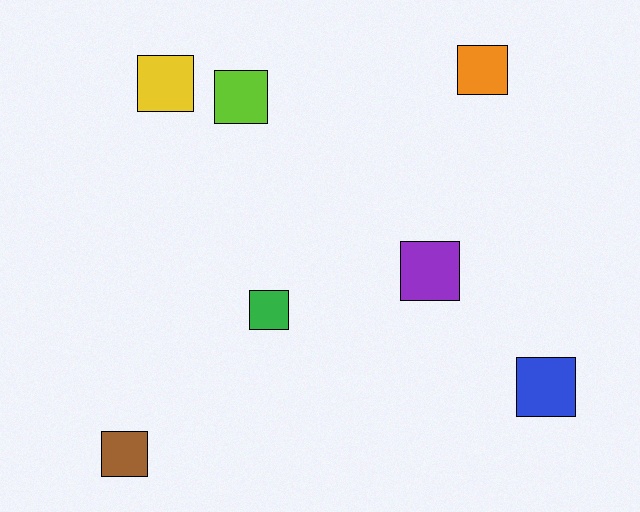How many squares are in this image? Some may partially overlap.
There are 7 squares.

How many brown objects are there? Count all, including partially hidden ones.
There is 1 brown object.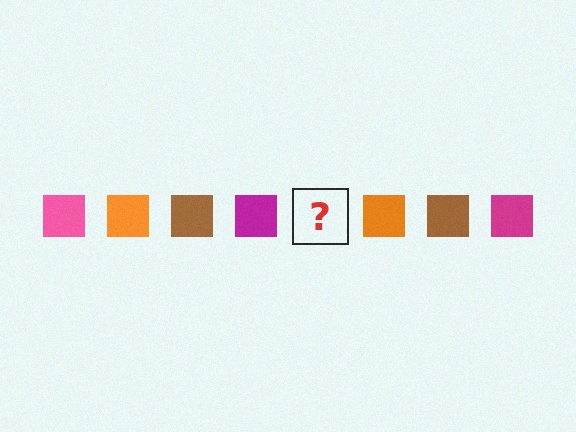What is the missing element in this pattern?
The missing element is a pink square.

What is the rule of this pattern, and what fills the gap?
The rule is that the pattern cycles through pink, orange, brown, magenta squares. The gap should be filled with a pink square.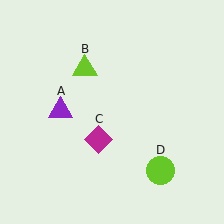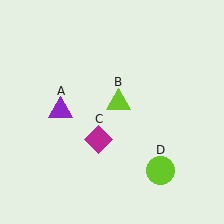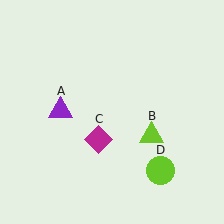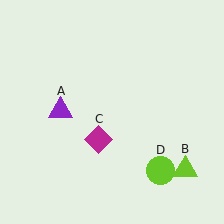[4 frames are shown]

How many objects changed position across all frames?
1 object changed position: lime triangle (object B).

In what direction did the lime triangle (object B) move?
The lime triangle (object B) moved down and to the right.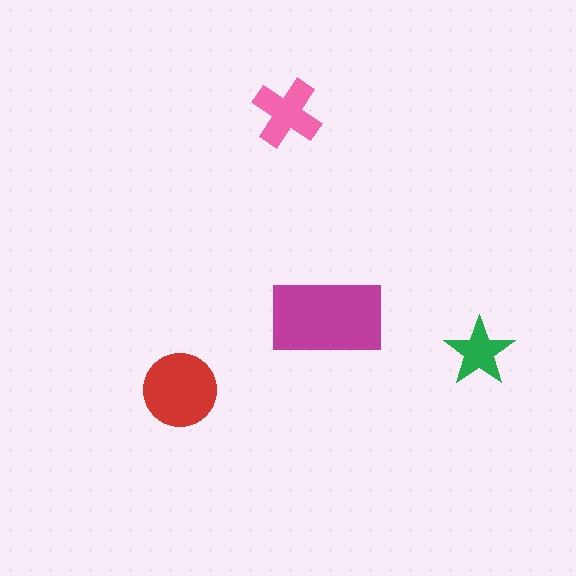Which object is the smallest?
The green star.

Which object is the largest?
The magenta rectangle.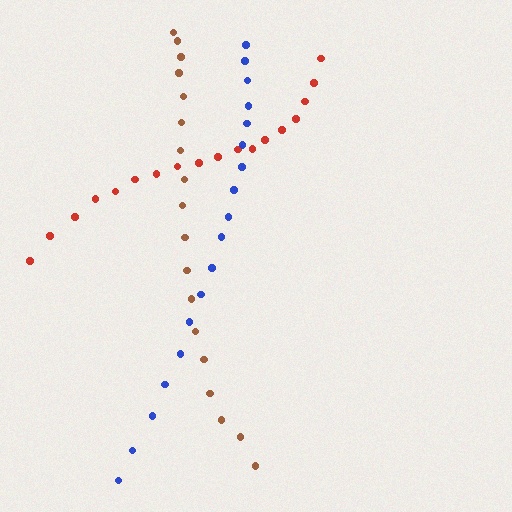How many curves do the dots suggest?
There are 3 distinct paths.